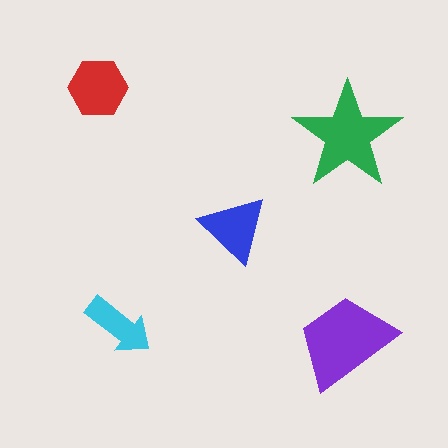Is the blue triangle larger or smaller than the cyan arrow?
Larger.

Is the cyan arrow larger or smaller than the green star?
Smaller.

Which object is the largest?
The purple trapezoid.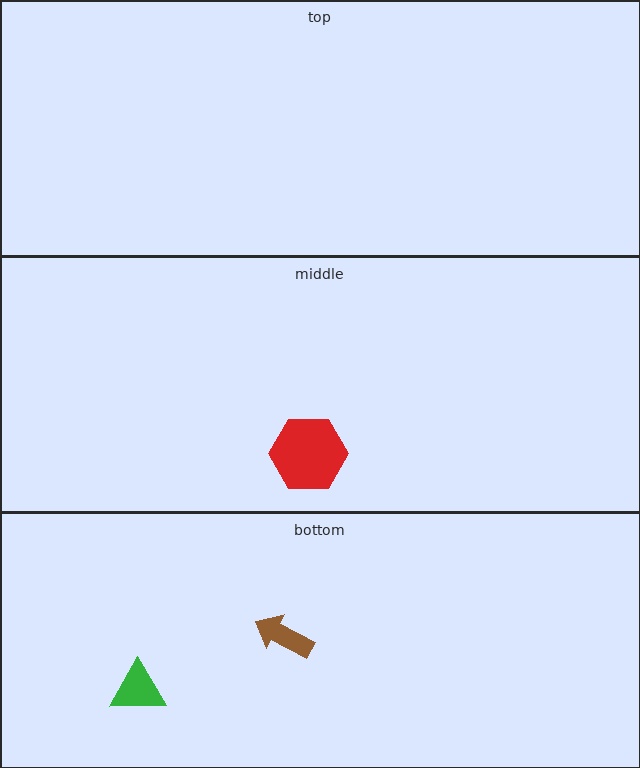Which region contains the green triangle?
The bottom region.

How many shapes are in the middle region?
1.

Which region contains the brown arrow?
The bottom region.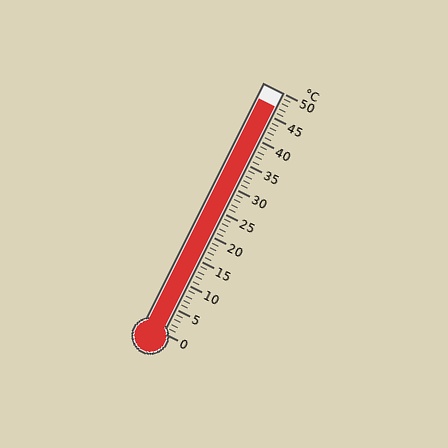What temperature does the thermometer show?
The thermometer shows approximately 47°C.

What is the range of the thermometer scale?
The thermometer scale ranges from 0°C to 50°C.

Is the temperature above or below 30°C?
The temperature is above 30°C.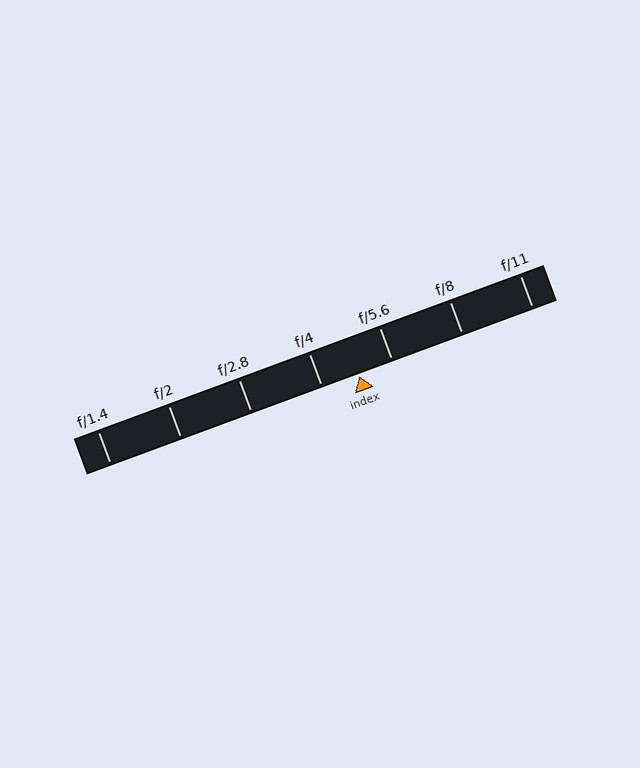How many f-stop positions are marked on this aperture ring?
There are 7 f-stop positions marked.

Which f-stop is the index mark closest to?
The index mark is closest to f/5.6.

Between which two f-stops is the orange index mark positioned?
The index mark is between f/4 and f/5.6.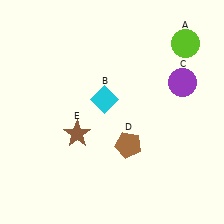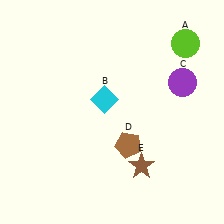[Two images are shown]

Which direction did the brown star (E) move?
The brown star (E) moved right.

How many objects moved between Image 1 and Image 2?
1 object moved between the two images.